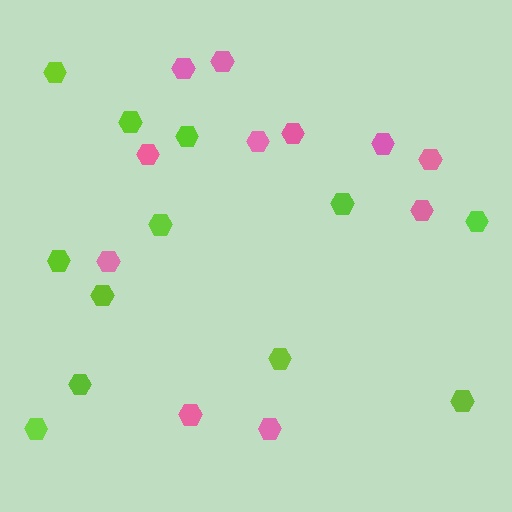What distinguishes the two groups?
There are 2 groups: one group of pink hexagons (11) and one group of lime hexagons (12).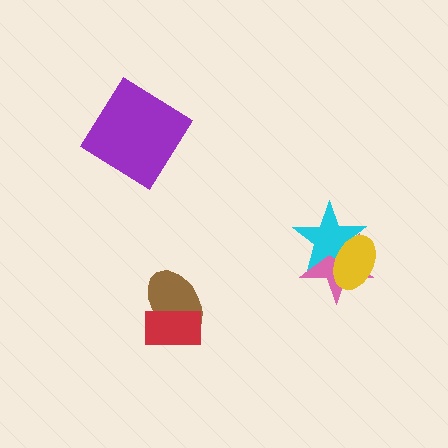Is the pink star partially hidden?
Yes, it is partially covered by another shape.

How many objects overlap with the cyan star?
2 objects overlap with the cyan star.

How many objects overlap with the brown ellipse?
1 object overlaps with the brown ellipse.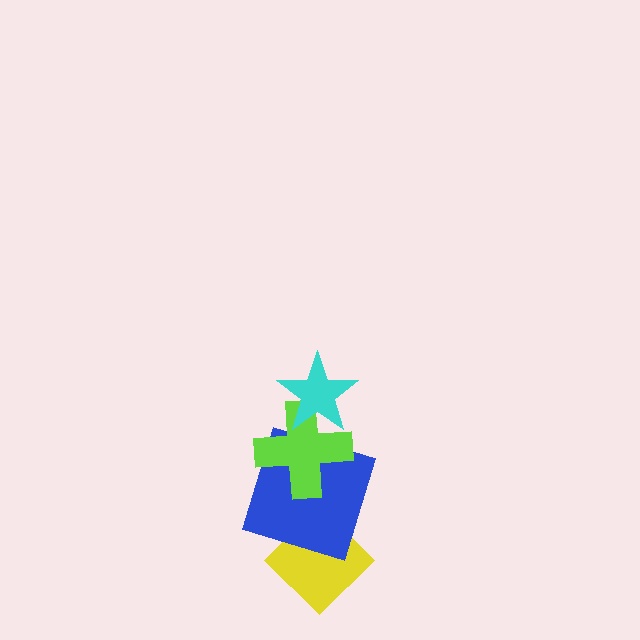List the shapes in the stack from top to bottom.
From top to bottom: the cyan star, the lime cross, the blue square, the yellow diamond.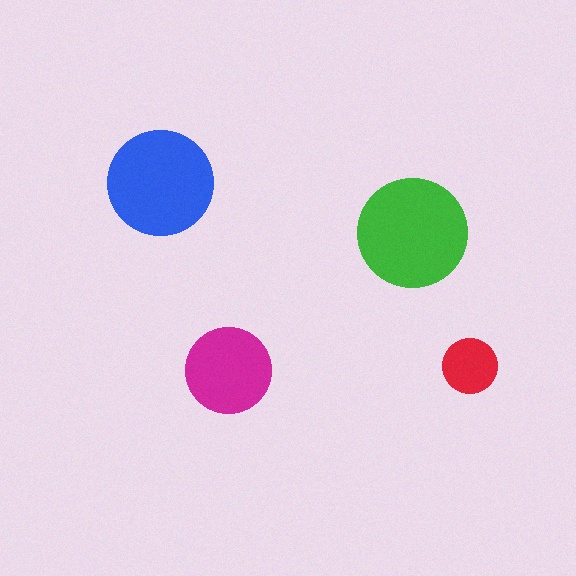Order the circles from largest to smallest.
the green one, the blue one, the magenta one, the red one.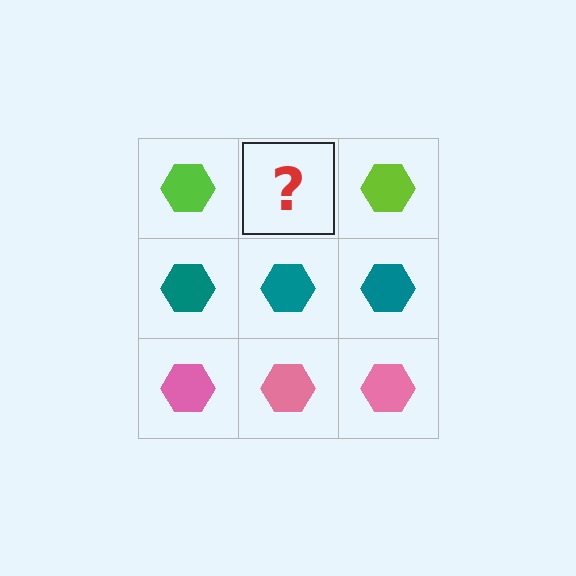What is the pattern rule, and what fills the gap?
The rule is that each row has a consistent color. The gap should be filled with a lime hexagon.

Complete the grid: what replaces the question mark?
The question mark should be replaced with a lime hexagon.